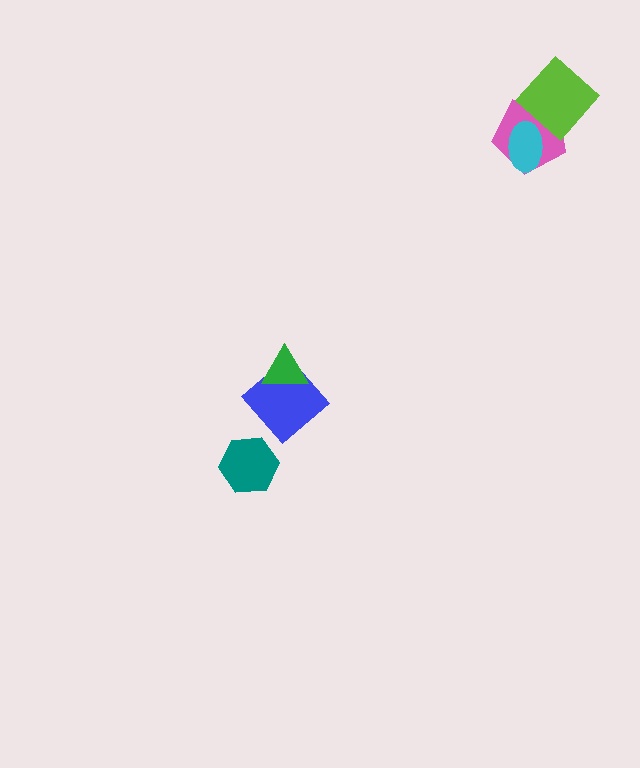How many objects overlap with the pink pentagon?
2 objects overlap with the pink pentagon.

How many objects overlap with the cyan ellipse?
2 objects overlap with the cyan ellipse.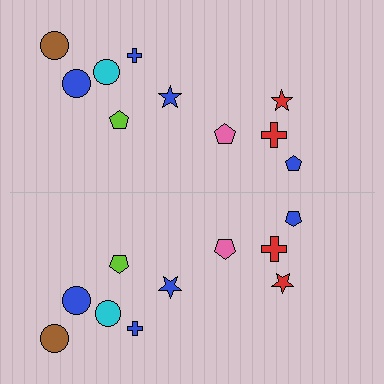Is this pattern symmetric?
Yes, this pattern has bilateral (reflection) symmetry.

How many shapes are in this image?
There are 20 shapes in this image.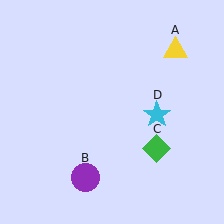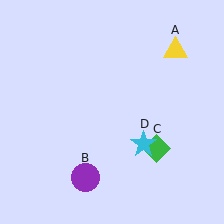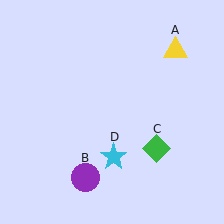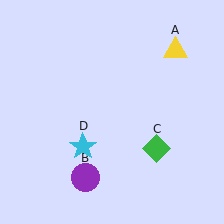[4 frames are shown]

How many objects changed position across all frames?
1 object changed position: cyan star (object D).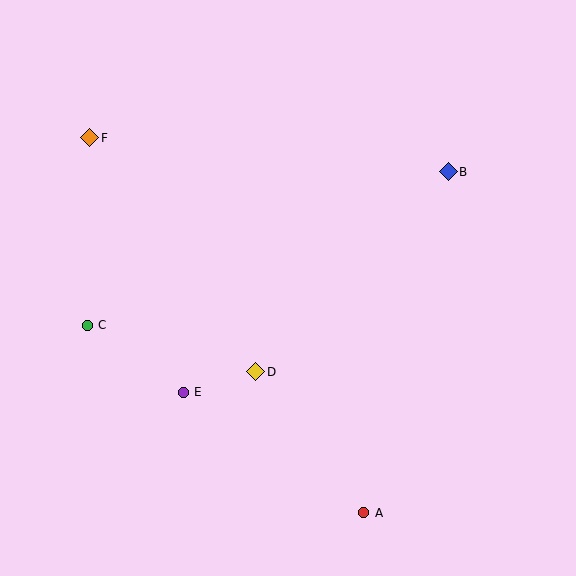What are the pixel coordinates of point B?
Point B is at (448, 172).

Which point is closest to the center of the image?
Point D at (256, 372) is closest to the center.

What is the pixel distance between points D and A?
The distance between D and A is 178 pixels.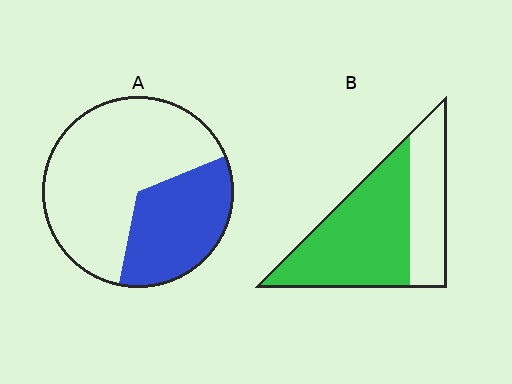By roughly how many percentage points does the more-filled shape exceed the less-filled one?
By roughly 30 percentage points (B over A).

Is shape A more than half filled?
No.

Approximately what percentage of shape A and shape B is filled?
A is approximately 35% and B is approximately 65%.